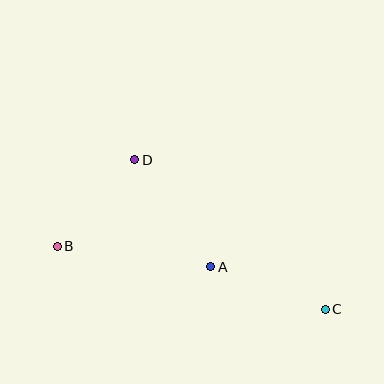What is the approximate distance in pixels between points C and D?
The distance between C and D is approximately 243 pixels.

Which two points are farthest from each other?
Points B and C are farthest from each other.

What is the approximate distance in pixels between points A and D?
The distance between A and D is approximately 132 pixels.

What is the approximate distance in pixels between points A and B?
The distance between A and B is approximately 155 pixels.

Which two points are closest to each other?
Points B and D are closest to each other.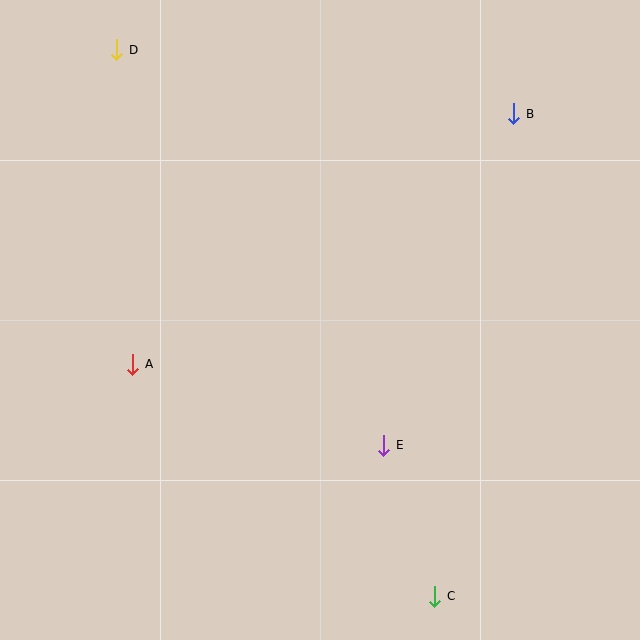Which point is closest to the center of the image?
Point E at (384, 445) is closest to the center.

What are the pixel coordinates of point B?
Point B is at (514, 114).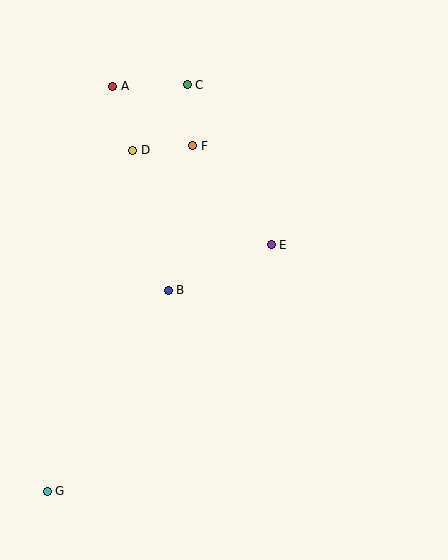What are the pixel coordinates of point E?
Point E is at (271, 245).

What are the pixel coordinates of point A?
Point A is at (113, 86).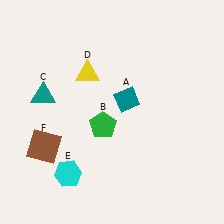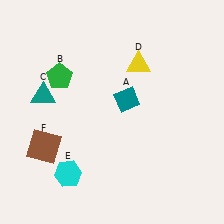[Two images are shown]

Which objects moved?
The objects that moved are: the green pentagon (B), the yellow triangle (D).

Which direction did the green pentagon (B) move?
The green pentagon (B) moved up.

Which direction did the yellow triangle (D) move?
The yellow triangle (D) moved right.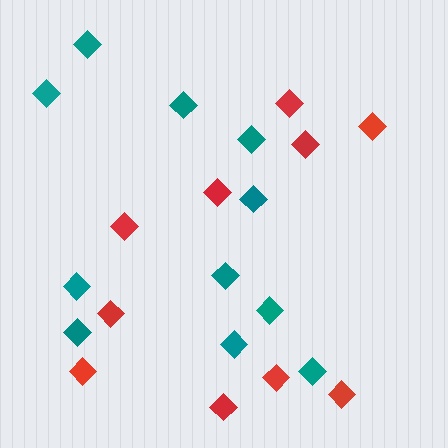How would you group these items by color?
There are 2 groups: one group of teal diamonds (11) and one group of red diamonds (10).